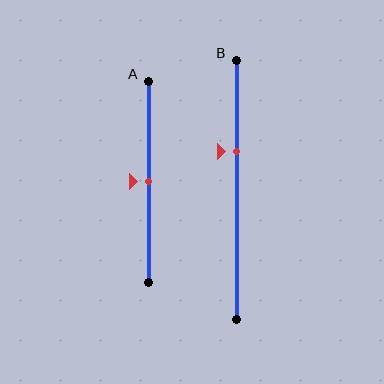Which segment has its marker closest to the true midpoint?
Segment A has its marker closest to the true midpoint.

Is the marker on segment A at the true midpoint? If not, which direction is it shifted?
Yes, the marker on segment A is at the true midpoint.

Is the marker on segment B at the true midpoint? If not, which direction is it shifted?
No, the marker on segment B is shifted upward by about 15% of the segment length.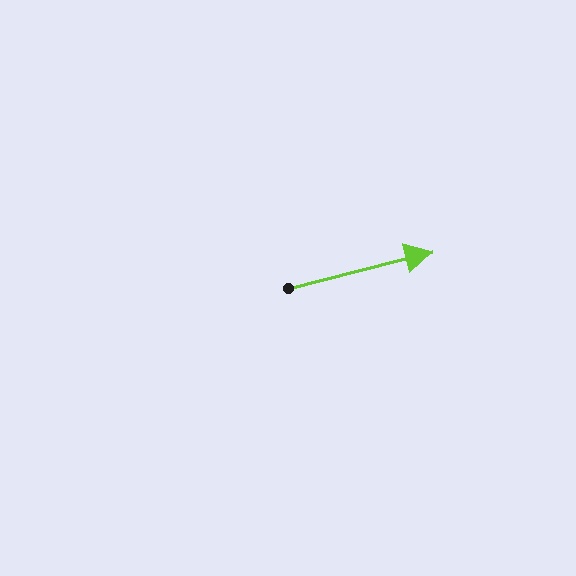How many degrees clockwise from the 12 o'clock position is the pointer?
Approximately 76 degrees.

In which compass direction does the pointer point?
East.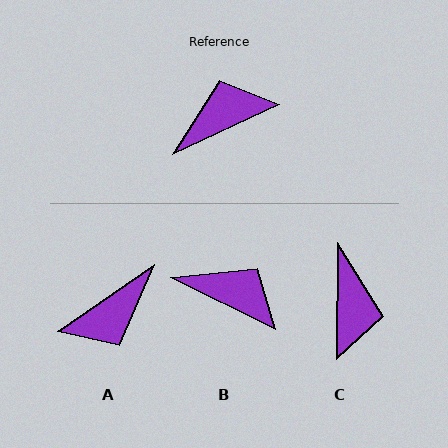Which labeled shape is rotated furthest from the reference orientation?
A, about 170 degrees away.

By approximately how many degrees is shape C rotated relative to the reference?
Approximately 116 degrees clockwise.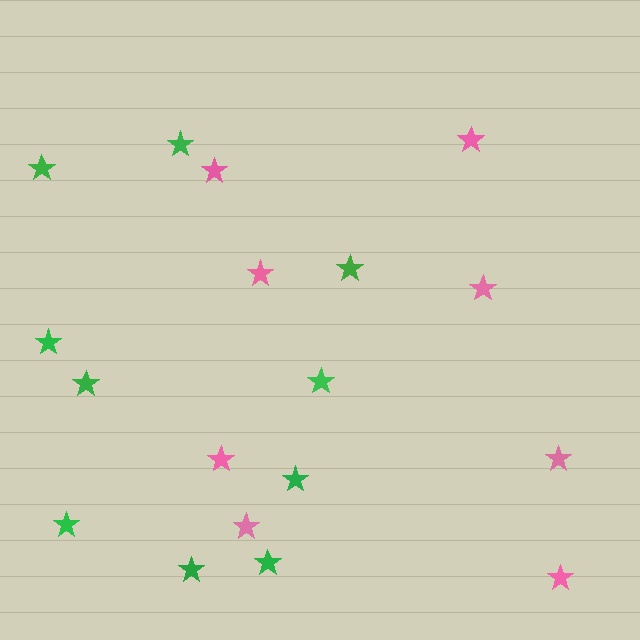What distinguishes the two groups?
There are 2 groups: one group of pink stars (8) and one group of green stars (10).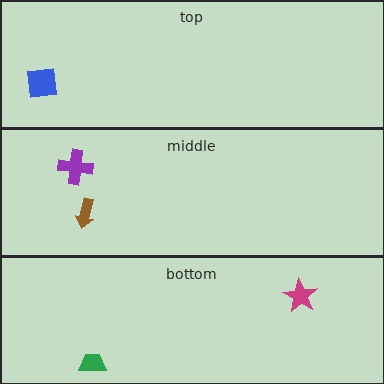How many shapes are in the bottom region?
2.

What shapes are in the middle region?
The brown arrow, the purple cross.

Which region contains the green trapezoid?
The bottom region.